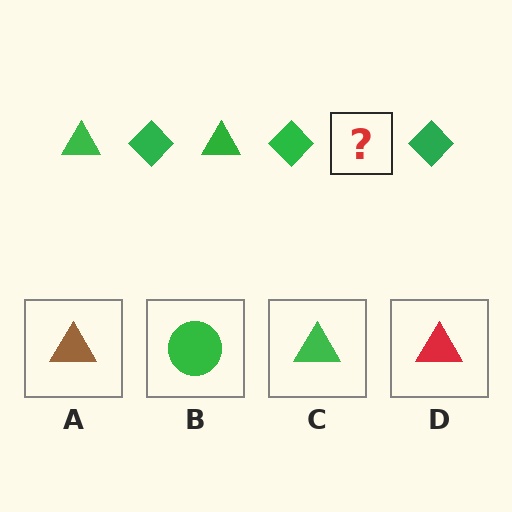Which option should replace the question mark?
Option C.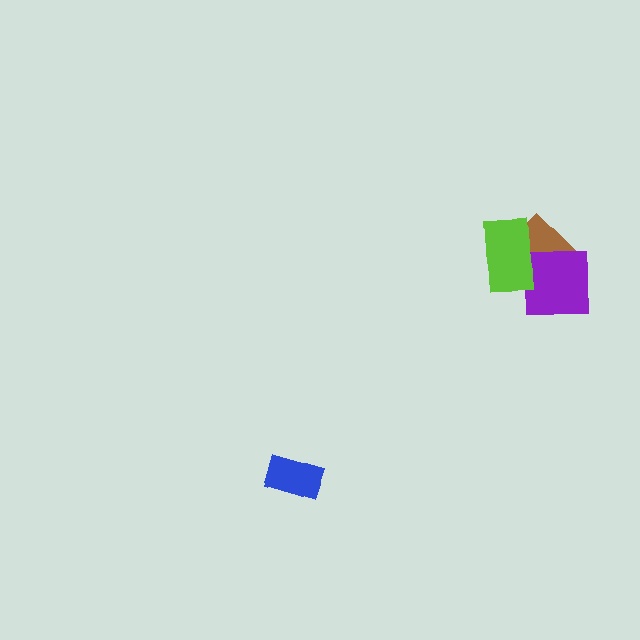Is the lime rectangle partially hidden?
No, no other shape covers it.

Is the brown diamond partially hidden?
Yes, it is partially covered by another shape.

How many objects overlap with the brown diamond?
2 objects overlap with the brown diamond.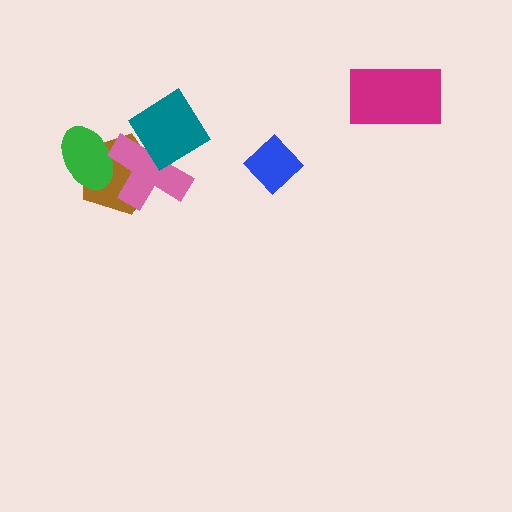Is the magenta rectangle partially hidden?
No, no other shape covers it.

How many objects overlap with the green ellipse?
2 objects overlap with the green ellipse.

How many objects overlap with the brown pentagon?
3 objects overlap with the brown pentagon.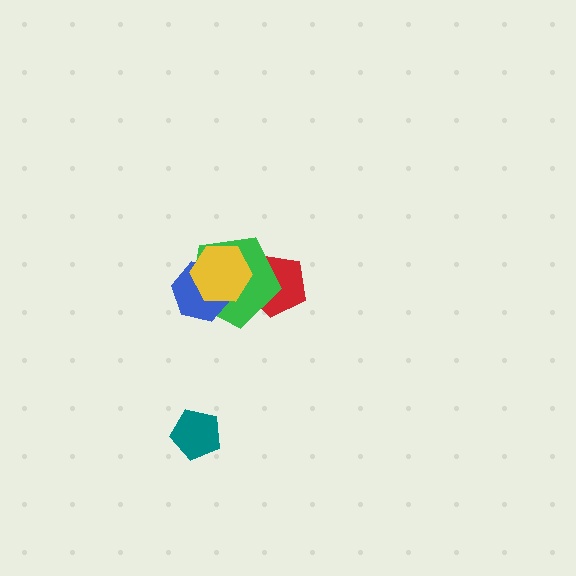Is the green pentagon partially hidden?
Yes, it is partially covered by another shape.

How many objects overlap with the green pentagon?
3 objects overlap with the green pentagon.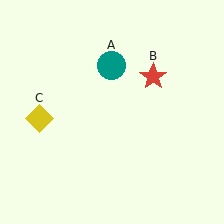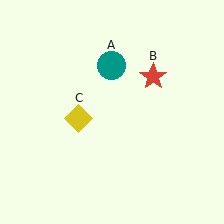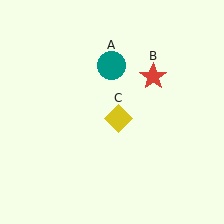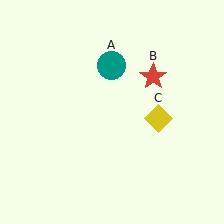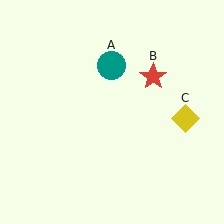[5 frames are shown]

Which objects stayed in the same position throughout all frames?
Teal circle (object A) and red star (object B) remained stationary.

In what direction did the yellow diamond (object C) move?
The yellow diamond (object C) moved right.